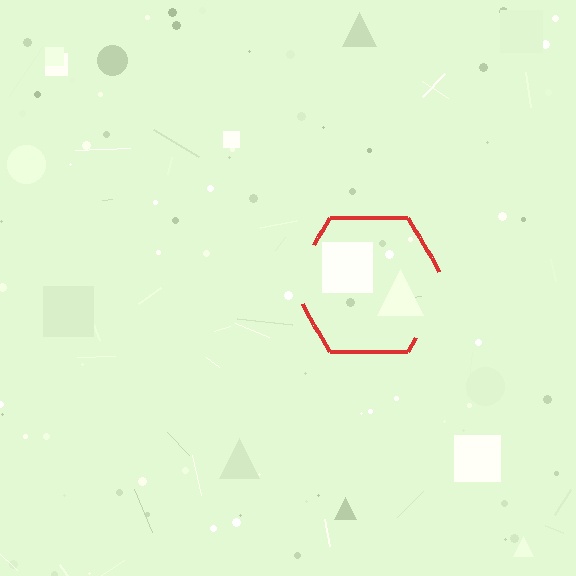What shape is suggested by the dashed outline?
The dashed outline suggests a hexagon.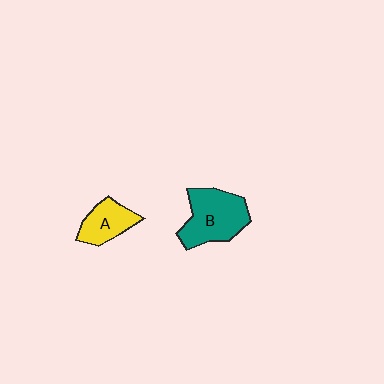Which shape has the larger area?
Shape B (teal).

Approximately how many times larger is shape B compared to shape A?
Approximately 1.6 times.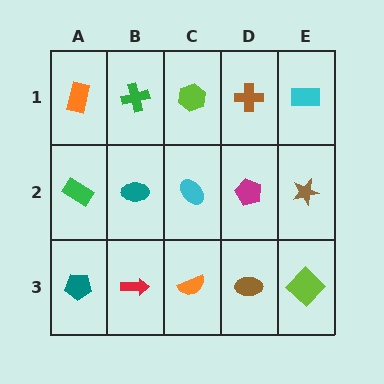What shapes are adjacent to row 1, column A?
A green rectangle (row 2, column A), a green cross (row 1, column B).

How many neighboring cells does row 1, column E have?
2.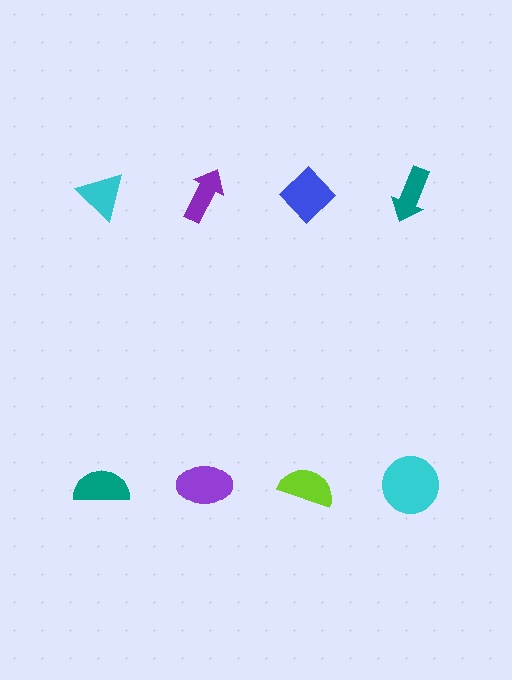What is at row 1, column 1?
A cyan triangle.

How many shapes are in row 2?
4 shapes.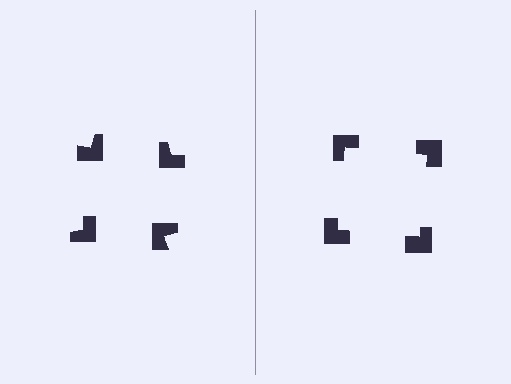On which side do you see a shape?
An illusory square appears on the right side. On the left side the wedge cuts are rotated, so no coherent shape forms.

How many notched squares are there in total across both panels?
8 — 4 on each side.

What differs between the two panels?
The notched squares are positioned identically on both sides; only the wedge orientations differ. On the right they align to a square; on the left they are misaligned.